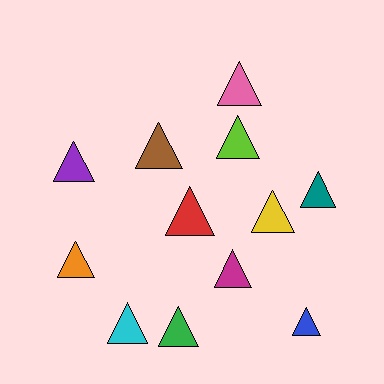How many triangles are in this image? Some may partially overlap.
There are 12 triangles.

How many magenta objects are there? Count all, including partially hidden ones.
There is 1 magenta object.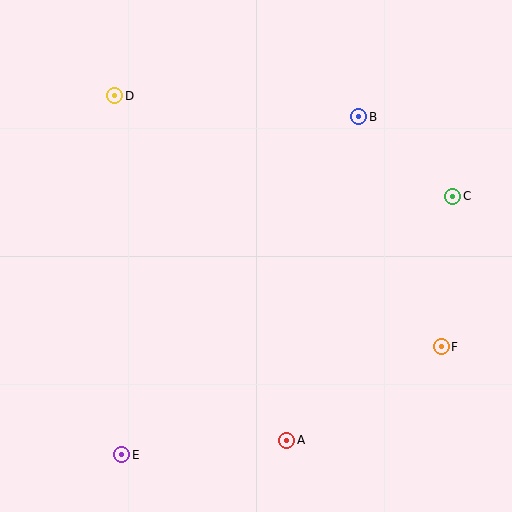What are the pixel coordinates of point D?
Point D is at (115, 96).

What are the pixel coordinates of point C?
Point C is at (453, 196).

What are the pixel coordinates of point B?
Point B is at (359, 117).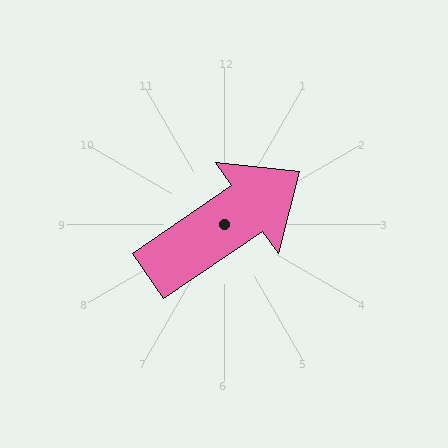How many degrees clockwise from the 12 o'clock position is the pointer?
Approximately 56 degrees.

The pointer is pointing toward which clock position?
Roughly 2 o'clock.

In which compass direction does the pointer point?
Northeast.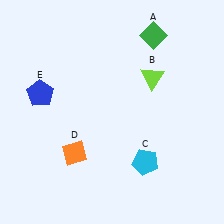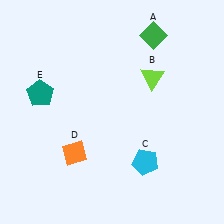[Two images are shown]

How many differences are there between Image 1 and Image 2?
There is 1 difference between the two images.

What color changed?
The pentagon (E) changed from blue in Image 1 to teal in Image 2.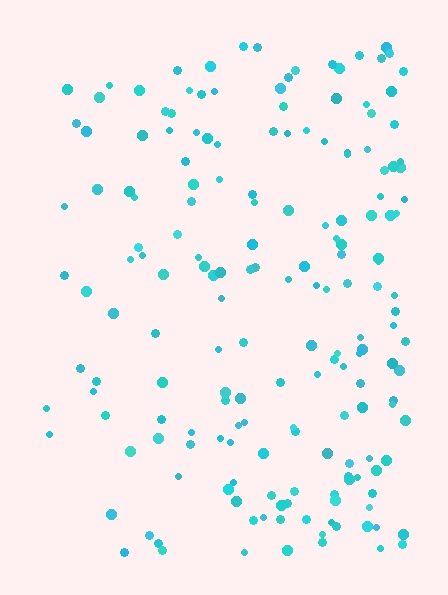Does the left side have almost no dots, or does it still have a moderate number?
Still a moderate number, just noticeably fewer than the right.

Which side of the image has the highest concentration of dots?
The right.